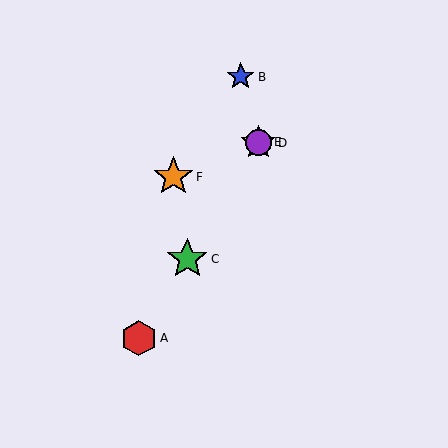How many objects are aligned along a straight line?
4 objects (A, C, D, E) are aligned along a straight line.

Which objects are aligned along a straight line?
Objects A, C, D, E are aligned along a straight line.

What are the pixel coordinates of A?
Object A is at (139, 338).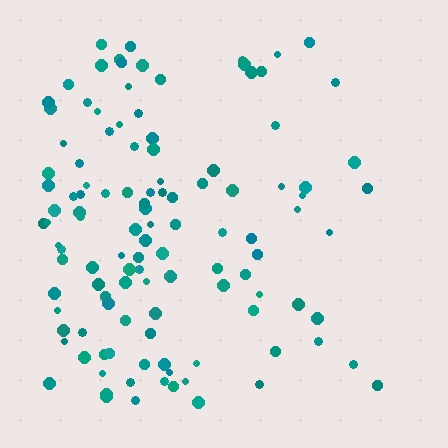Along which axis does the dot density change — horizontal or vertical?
Horizontal.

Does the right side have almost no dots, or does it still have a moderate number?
Still a moderate number, just noticeably fewer than the left.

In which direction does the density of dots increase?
From right to left, with the left side densest.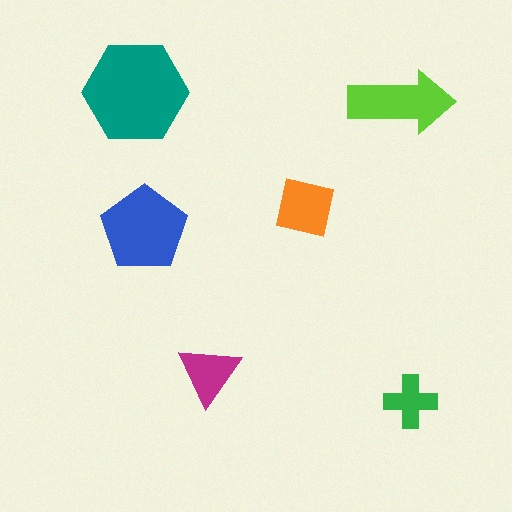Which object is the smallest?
The green cross.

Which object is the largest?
The teal hexagon.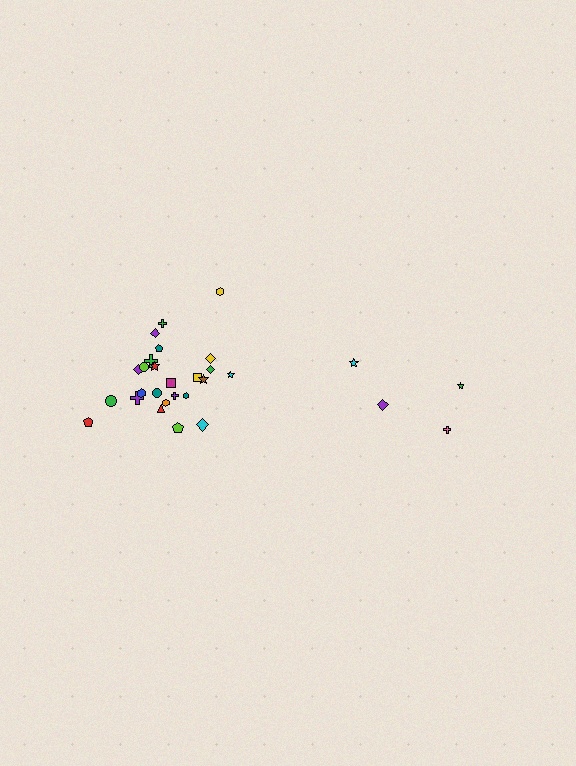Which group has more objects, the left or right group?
The left group.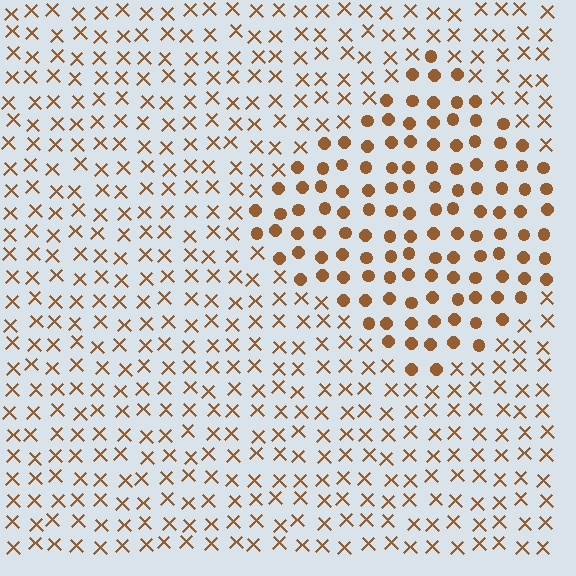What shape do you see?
I see a diamond.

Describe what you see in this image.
The image is filled with small brown elements arranged in a uniform grid. A diamond-shaped region contains circles, while the surrounding area contains X marks. The boundary is defined purely by the change in element shape.